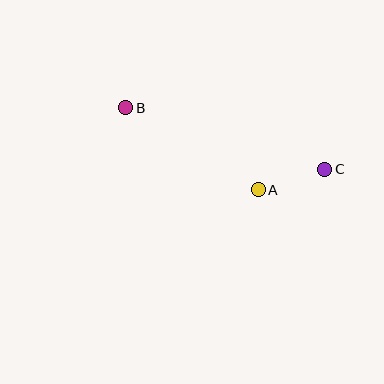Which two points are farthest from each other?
Points B and C are farthest from each other.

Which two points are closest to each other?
Points A and C are closest to each other.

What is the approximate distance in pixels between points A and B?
The distance between A and B is approximately 156 pixels.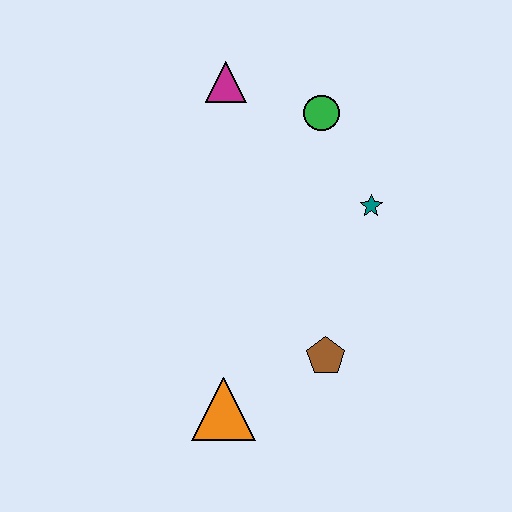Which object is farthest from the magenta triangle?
The orange triangle is farthest from the magenta triangle.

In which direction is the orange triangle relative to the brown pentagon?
The orange triangle is to the left of the brown pentagon.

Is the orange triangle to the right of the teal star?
No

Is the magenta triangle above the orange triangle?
Yes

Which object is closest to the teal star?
The green circle is closest to the teal star.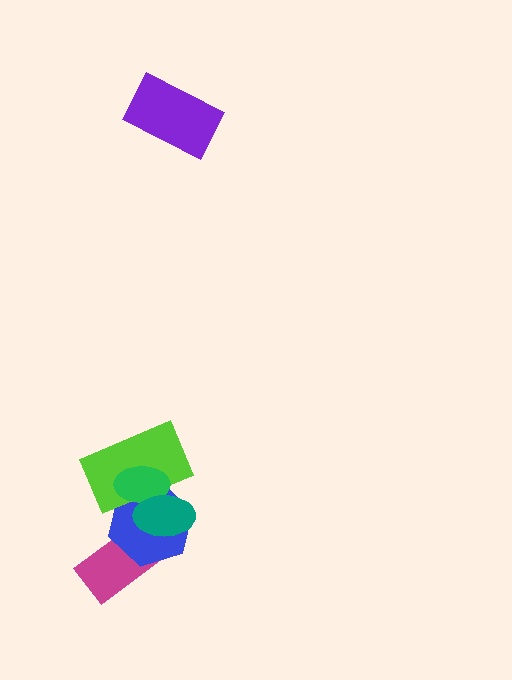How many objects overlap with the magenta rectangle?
1 object overlaps with the magenta rectangle.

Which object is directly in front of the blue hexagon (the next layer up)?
The lime rectangle is directly in front of the blue hexagon.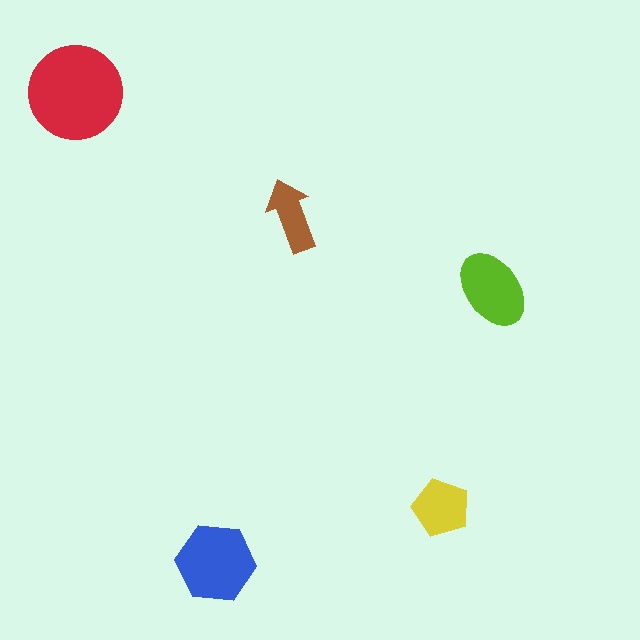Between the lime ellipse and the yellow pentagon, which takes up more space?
The lime ellipse.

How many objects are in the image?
There are 5 objects in the image.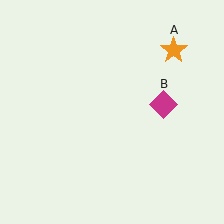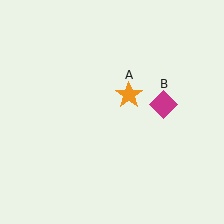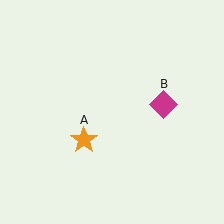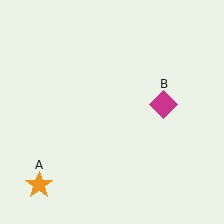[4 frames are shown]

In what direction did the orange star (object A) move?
The orange star (object A) moved down and to the left.